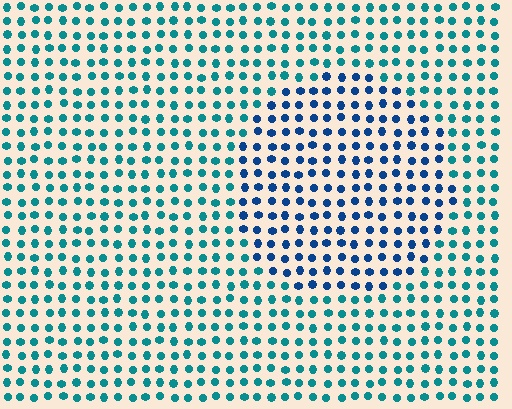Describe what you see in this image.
The image is filled with small teal elements in a uniform arrangement. A circle-shaped region is visible where the elements are tinted to a slightly different hue, forming a subtle color boundary.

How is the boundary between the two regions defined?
The boundary is defined purely by a slight shift in hue (about 34 degrees). Spacing, size, and orientation are identical on both sides.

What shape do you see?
I see a circle.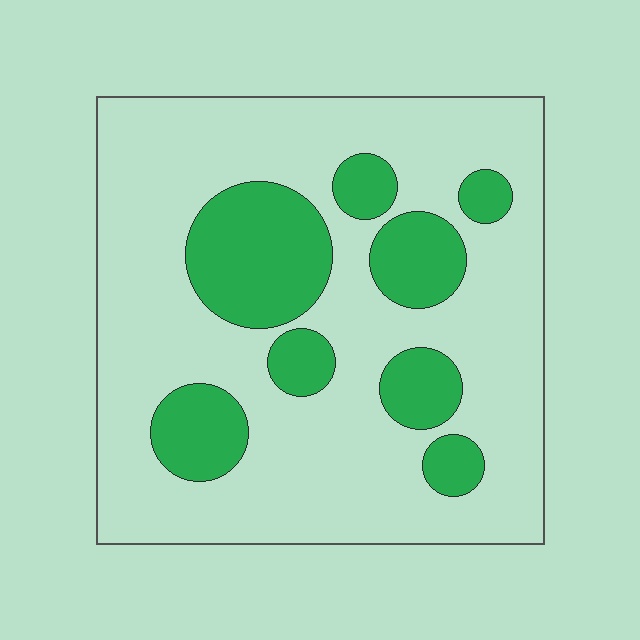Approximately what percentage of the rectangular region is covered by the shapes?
Approximately 25%.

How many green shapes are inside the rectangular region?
8.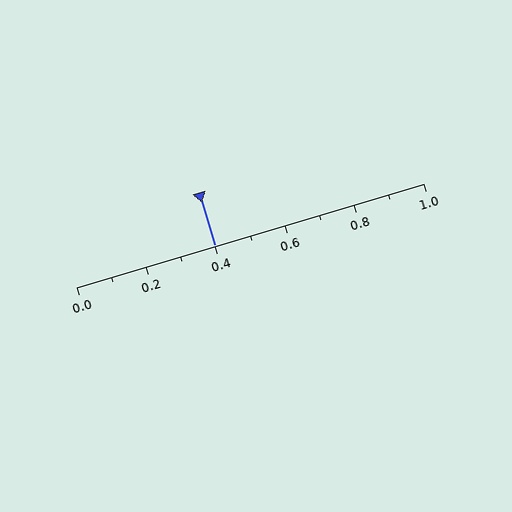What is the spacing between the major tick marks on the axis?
The major ticks are spaced 0.2 apart.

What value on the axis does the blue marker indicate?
The marker indicates approximately 0.4.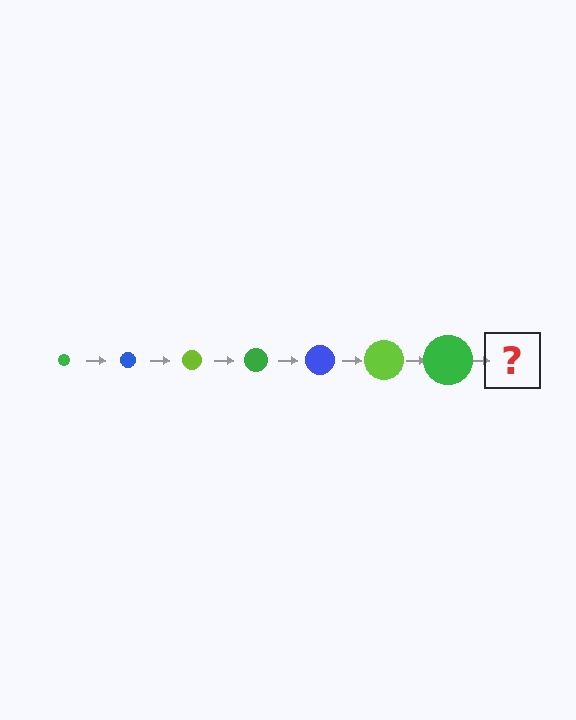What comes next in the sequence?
The next element should be a blue circle, larger than the previous one.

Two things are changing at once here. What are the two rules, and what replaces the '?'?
The two rules are that the circle grows larger each step and the color cycles through green, blue, and lime. The '?' should be a blue circle, larger than the previous one.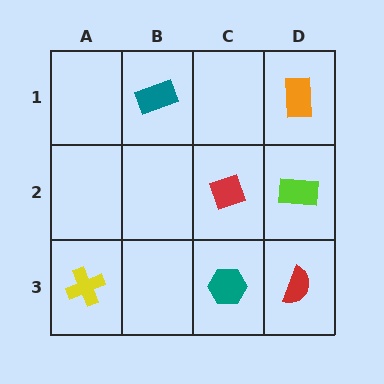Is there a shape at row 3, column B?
No, that cell is empty.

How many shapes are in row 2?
2 shapes.